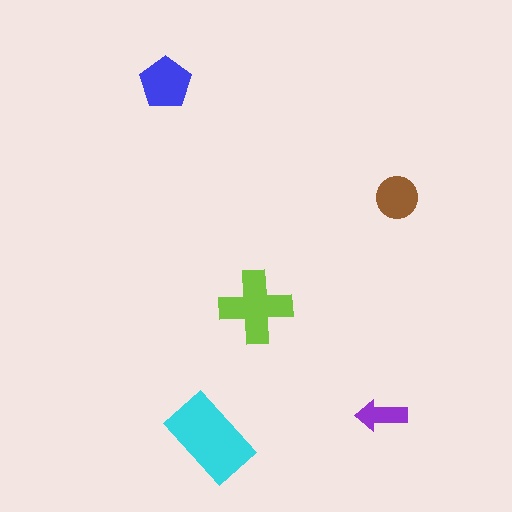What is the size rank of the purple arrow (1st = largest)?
5th.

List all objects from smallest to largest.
The purple arrow, the brown circle, the blue pentagon, the lime cross, the cyan rectangle.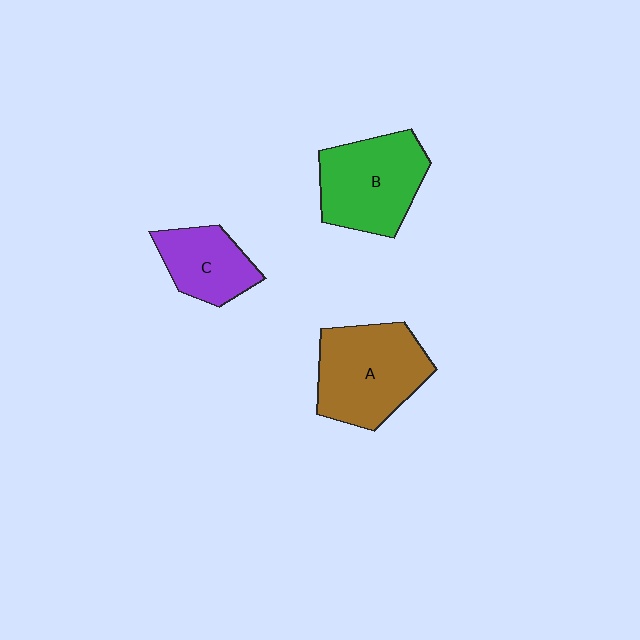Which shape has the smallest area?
Shape C (purple).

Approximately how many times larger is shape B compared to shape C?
Approximately 1.5 times.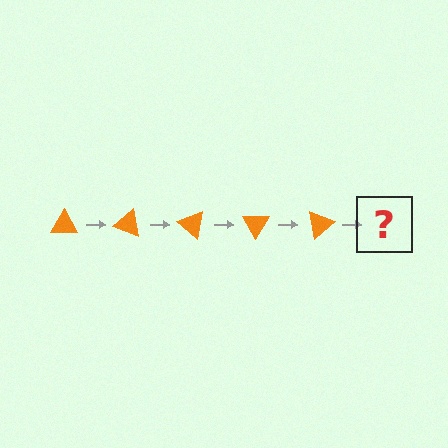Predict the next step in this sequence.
The next step is an orange triangle rotated 100 degrees.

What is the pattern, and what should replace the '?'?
The pattern is that the triangle rotates 20 degrees each step. The '?' should be an orange triangle rotated 100 degrees.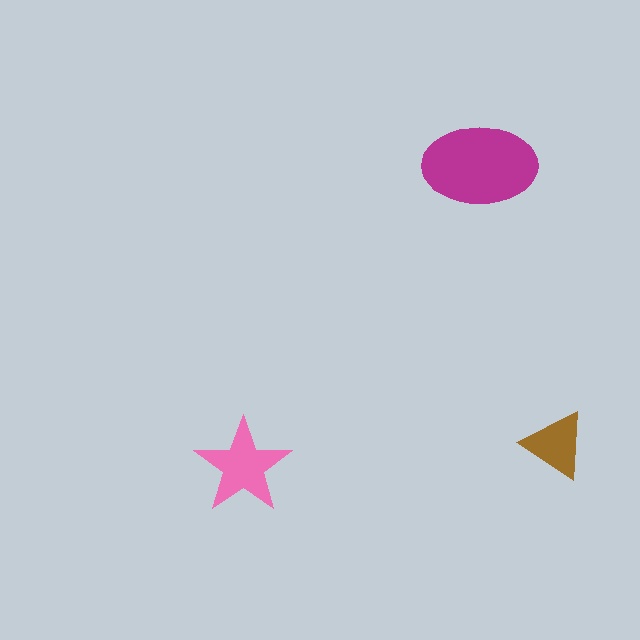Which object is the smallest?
The brown triangle.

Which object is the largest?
The magenta ellipse.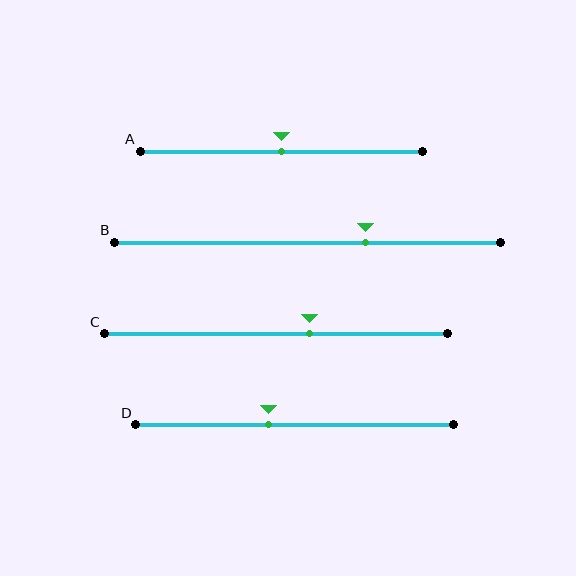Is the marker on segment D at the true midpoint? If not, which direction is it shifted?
No, the marker on segment D is shifted to the left by about 8% of the segment length.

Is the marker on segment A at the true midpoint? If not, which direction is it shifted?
Yes, the marker on segment A is at the true midpoint.